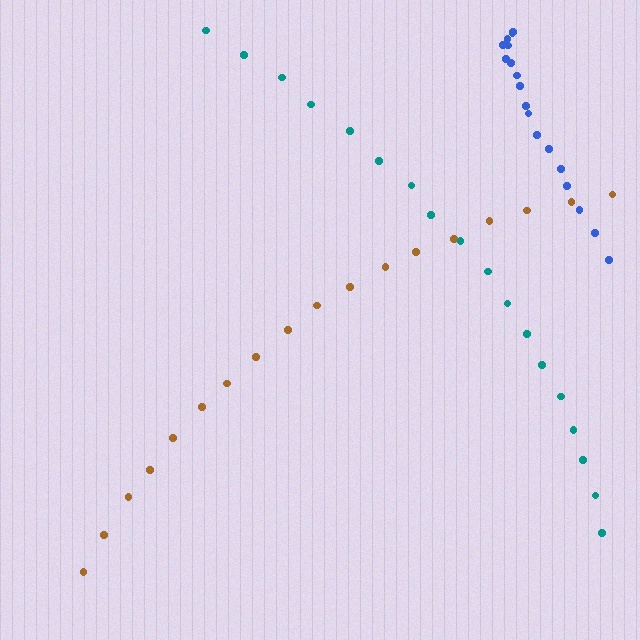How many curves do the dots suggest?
There are 3 distinct paths.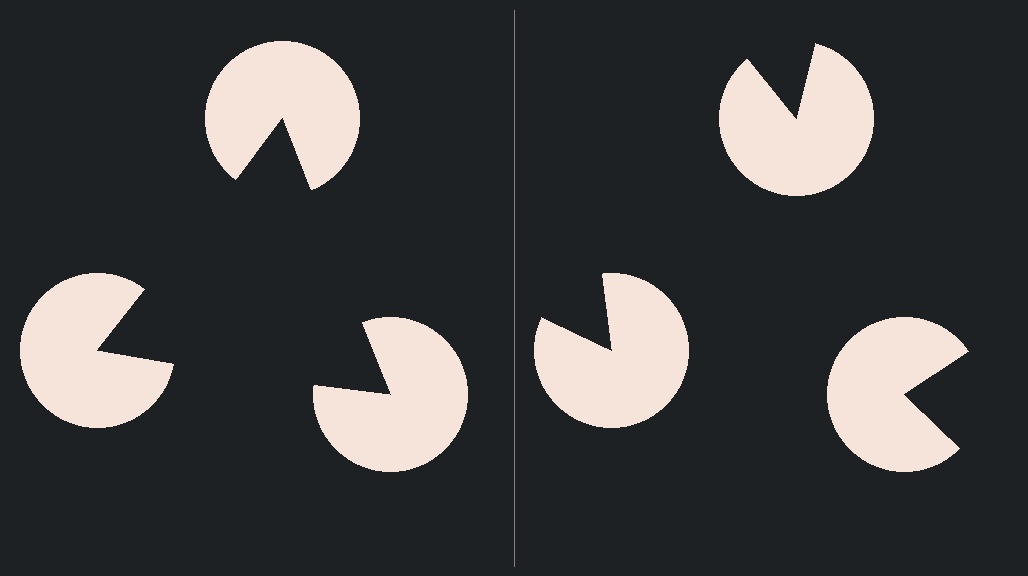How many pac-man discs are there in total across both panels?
6 — 3 on each side.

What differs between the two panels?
The pac-man discs are positioned identically on both sides; only the wedge orientations differ. On the left they align to a triangle; on the right they are misaligned.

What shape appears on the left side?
An illusory triangle.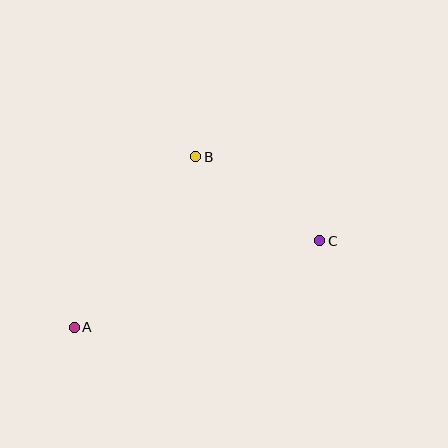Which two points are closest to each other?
Points B and C are closest to each other.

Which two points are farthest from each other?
Points A and C are farthest from each other.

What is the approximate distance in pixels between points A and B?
The distance between A and B is approximately 209 pixels.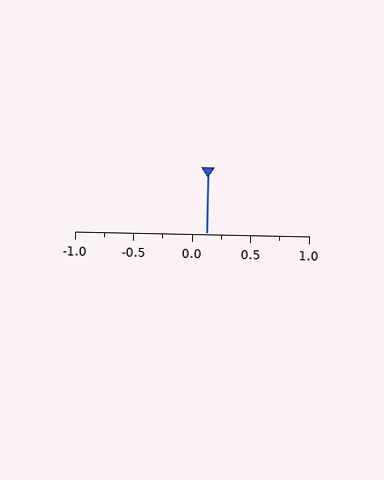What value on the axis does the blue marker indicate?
The marker indicates approximately 0.12.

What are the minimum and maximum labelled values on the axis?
The axis runs from -1.0 to 1.0.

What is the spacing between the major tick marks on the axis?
The major ticks are spaced 0.5 apart.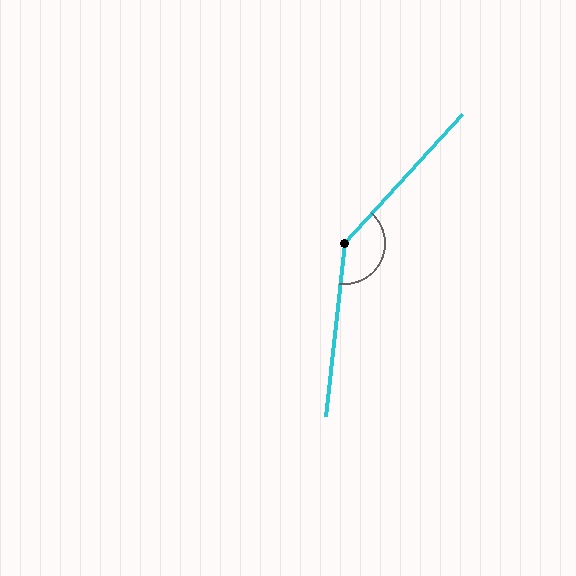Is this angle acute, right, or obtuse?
It is obtuse.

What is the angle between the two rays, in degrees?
Approximately 144 degrees.